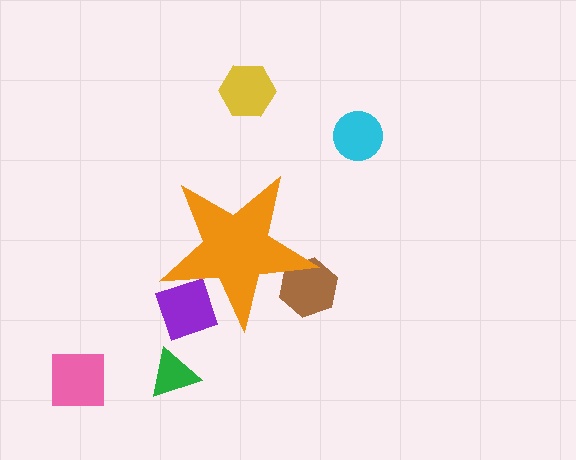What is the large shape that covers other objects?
An orange star.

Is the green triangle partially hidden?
No, the green triangle is fully visible.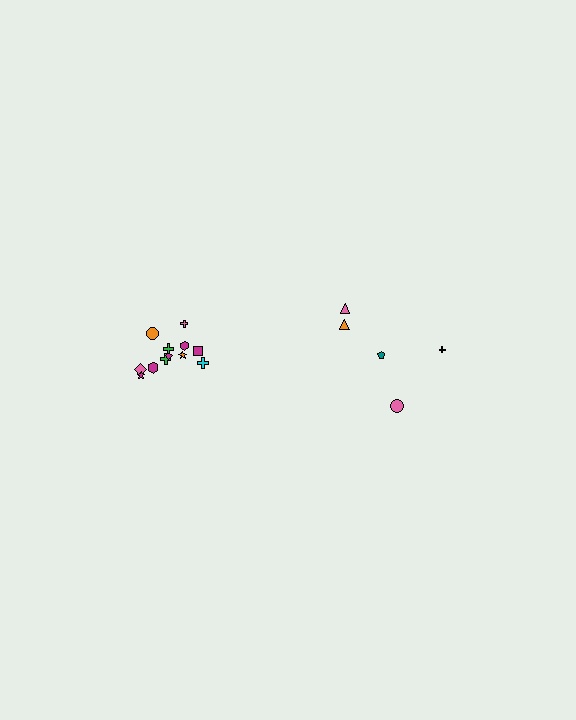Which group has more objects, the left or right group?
The left group.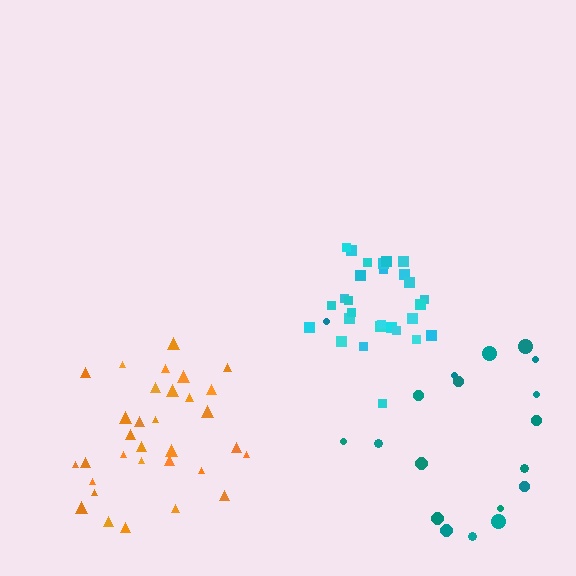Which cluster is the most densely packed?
Cyan.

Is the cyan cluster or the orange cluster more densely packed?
Cyan.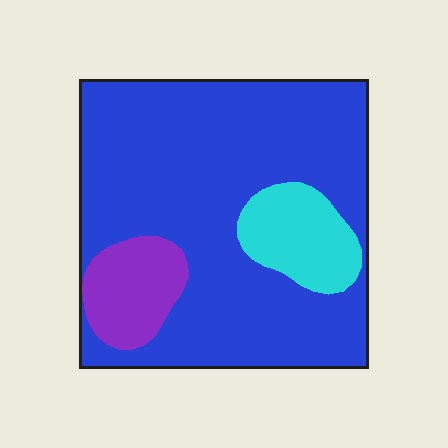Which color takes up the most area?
Blue, at roughly 80%.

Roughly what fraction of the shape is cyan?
Cyan covers 12% of the shape.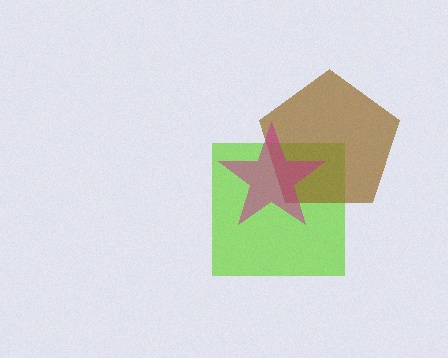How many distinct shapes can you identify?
There are 3 distinct shapes: a lime square, a brown pentagon, a magenta star.